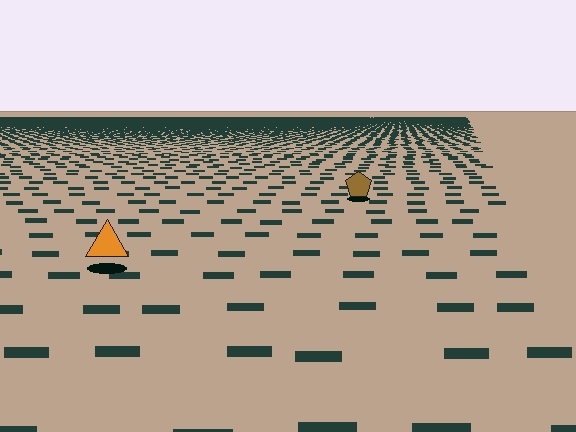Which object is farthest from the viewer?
The brown pentagon is farthest from the viewer. It appears smaller and the ground texture around it is denser.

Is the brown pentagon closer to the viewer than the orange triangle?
No. The orange triangle is closer — you can tell from the texture gradient: the ground texture is coarser near it.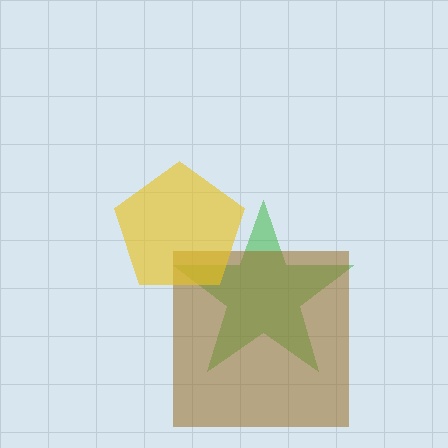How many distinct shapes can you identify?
There are 3 distinct shapes: a green star, a brown square, a yellow pentagon.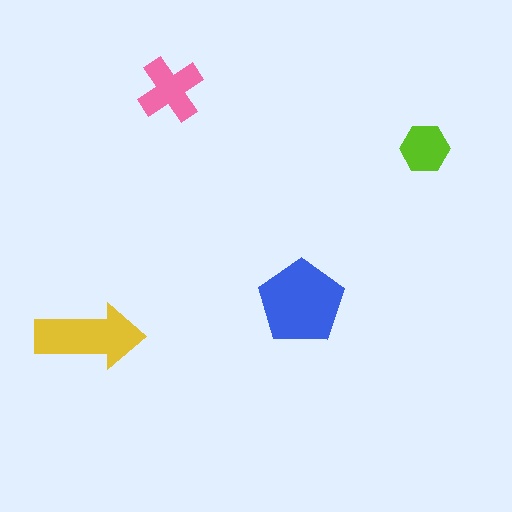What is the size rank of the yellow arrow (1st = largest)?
2nd.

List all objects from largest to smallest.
The blue pentagon, the yellow arrow, the pink cross, the lime hexagon.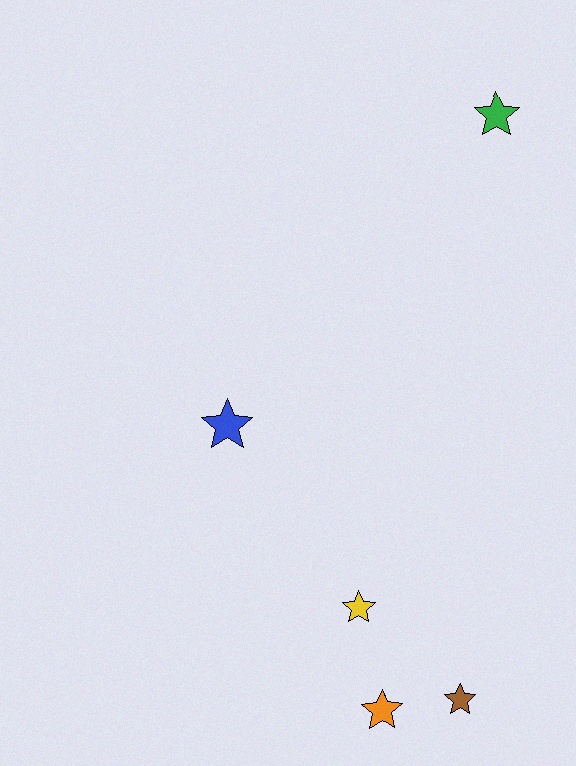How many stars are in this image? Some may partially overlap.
There are 5 stars.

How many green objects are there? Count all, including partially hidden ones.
There is 1 green object.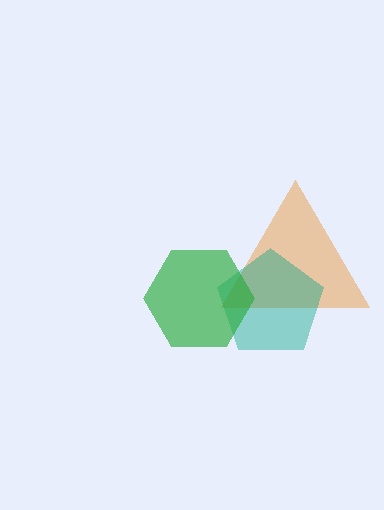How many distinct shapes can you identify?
There are 3 distinct shapes: an orange triangle, a teal pentagon, a green hexagon.